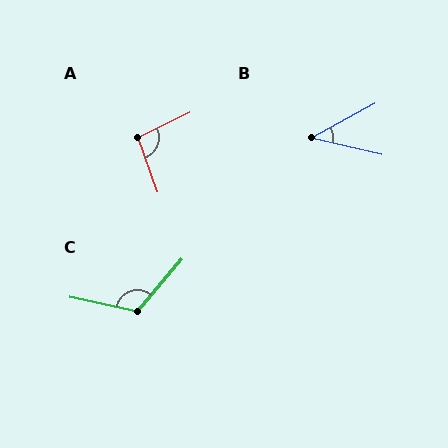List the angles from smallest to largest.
B (42°), A (96°), C (118°).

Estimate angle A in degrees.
Approximately 96 degrees.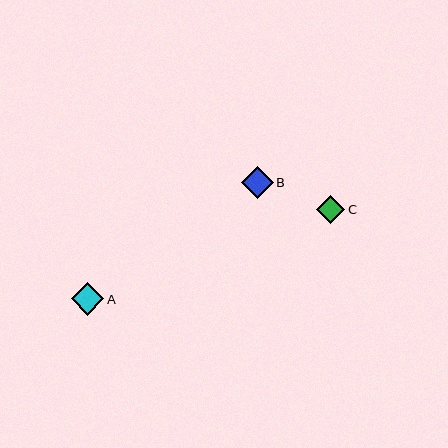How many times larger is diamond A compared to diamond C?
Diamond A is approximately 1.1 times the size of diamond C.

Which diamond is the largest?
Diamond A is the largest with a size of approximately 32 pixels.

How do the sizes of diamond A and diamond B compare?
Diamond A and diamond B are approximately the same size.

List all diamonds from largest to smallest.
From largest to smallest: A, B, C.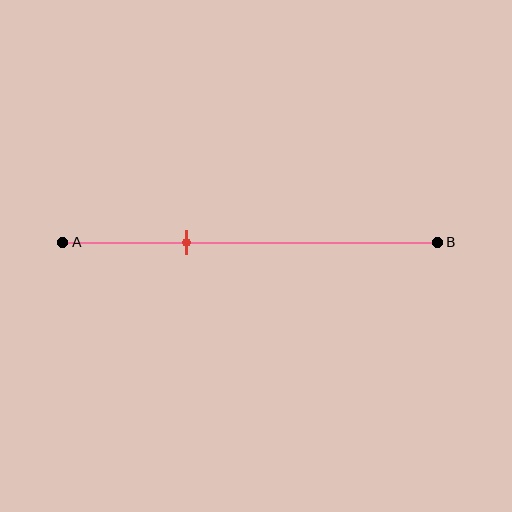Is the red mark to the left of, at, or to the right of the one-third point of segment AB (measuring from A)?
The red mark is approximately at the one-third point of segment AB.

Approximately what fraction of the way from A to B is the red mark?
The red mark is approximately 35% of the way from A to B.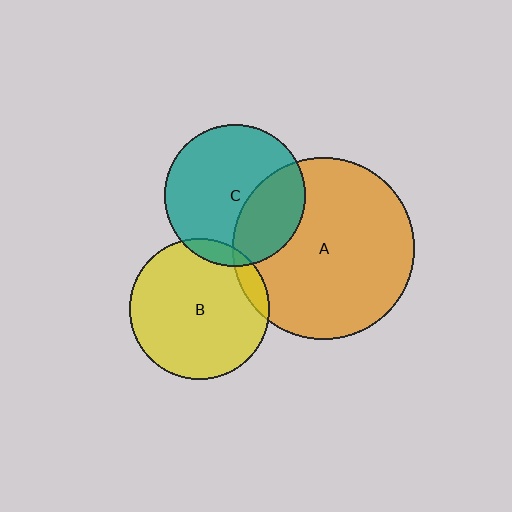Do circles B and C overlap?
Yes.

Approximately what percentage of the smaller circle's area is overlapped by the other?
Approximately 5%.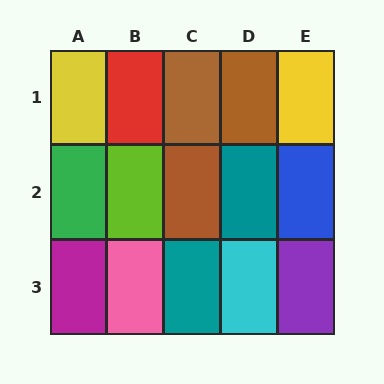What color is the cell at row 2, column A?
Green.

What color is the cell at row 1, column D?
Brown.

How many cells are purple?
1 cell is purple.